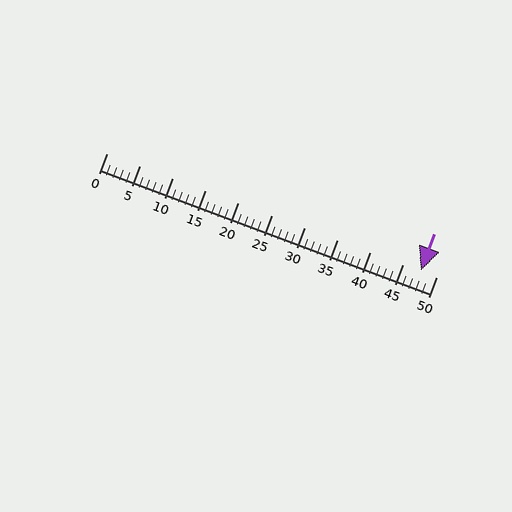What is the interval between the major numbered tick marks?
The major tick marks are spaced 5 units apart.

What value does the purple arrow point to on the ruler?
The purple arrow points to approximately 48.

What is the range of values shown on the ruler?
The ruler shows values from 0 to 50.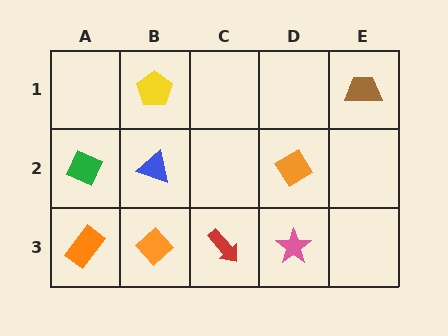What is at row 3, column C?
A red arrow.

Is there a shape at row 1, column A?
No, that cell is empty.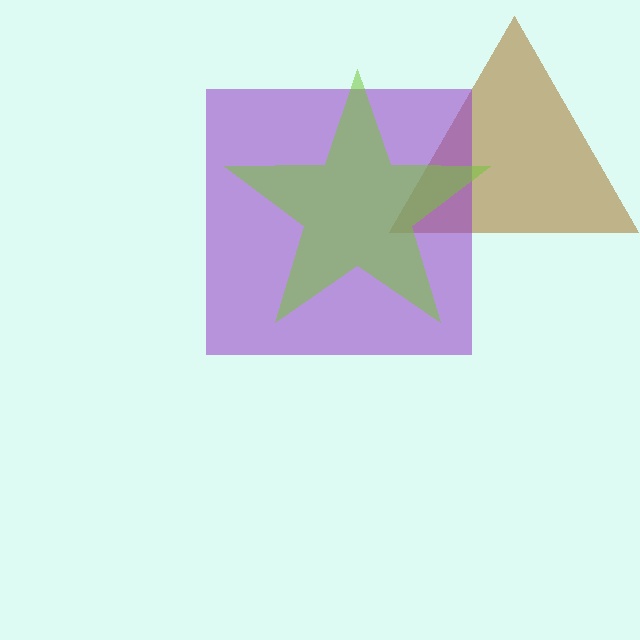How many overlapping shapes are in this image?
There are 3 overlapping shapes in the image.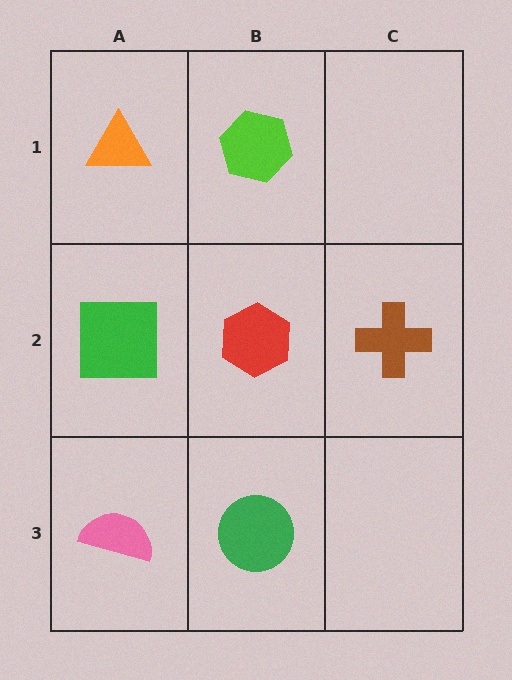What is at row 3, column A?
A pink semicircle.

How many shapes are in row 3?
2 shapes.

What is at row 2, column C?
A brown cross.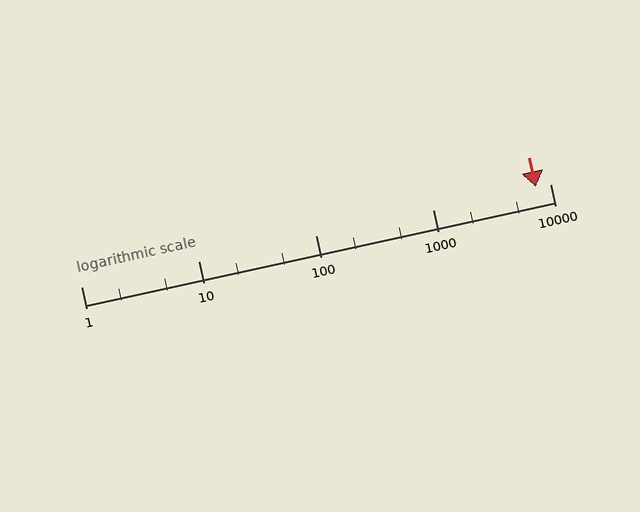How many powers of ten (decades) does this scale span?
The scale spans 4 decades, from 1 to 10000.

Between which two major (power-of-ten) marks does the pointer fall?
The pointer is between 1000 and 10000.